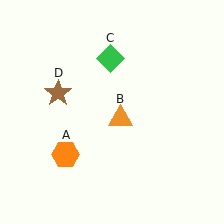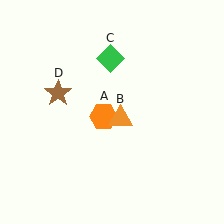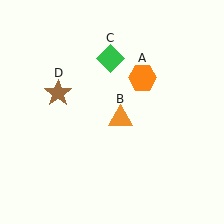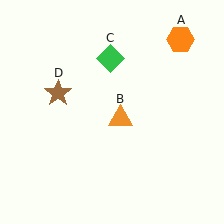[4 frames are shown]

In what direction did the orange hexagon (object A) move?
The orange hexagon (object A) moved up and to the right.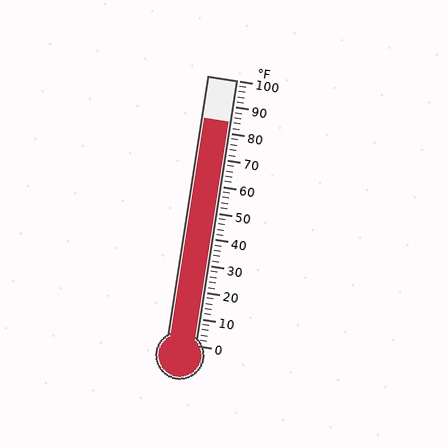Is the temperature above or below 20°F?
The temperature is above 20°F.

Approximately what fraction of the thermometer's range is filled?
The thermometer is filled to approximately 85% of its range.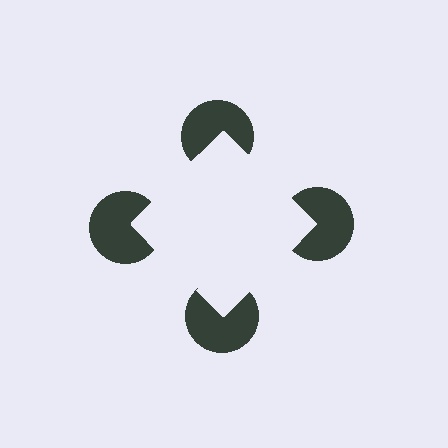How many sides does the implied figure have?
4 sides.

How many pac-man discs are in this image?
There are 4 — one at each vertex of the illusory square.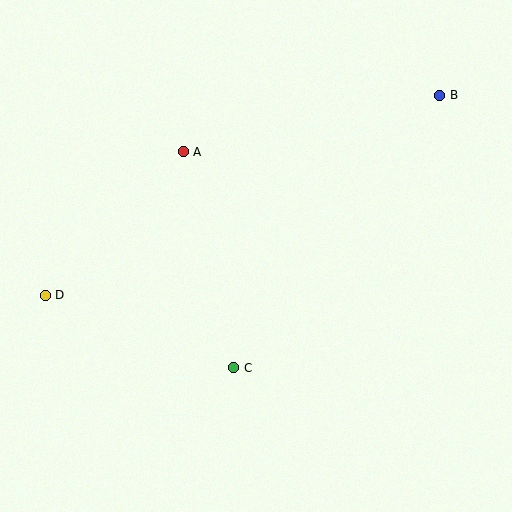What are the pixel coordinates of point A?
Point A is at (183, 152).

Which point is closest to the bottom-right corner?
Point C is closest to the bottom-right corner.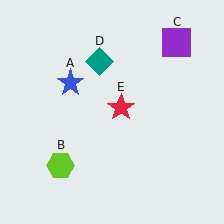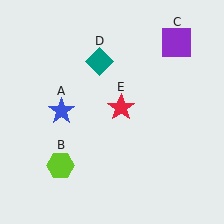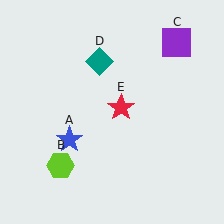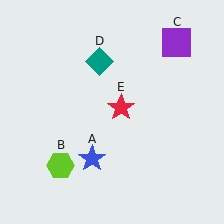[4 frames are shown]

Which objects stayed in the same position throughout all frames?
Lime hexagon (object B) and purple square (object C) and teal diamond (object D) and red star (object E) remained stationary.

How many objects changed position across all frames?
1 object changed position: blue star (object A).